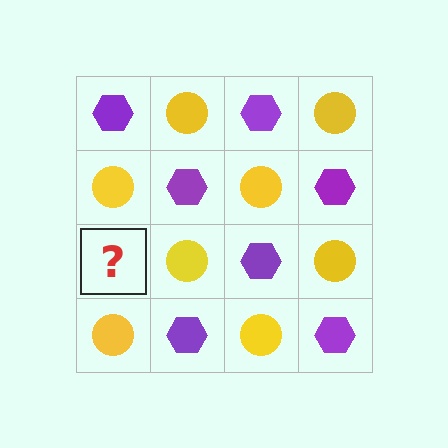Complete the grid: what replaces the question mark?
The question mark should be replaced with a purple hexagon.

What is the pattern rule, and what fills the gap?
The rule is that it alternates purple hexagon and yellow circle in a checkerboard pattern. The gap should be filled with a purple hexagon.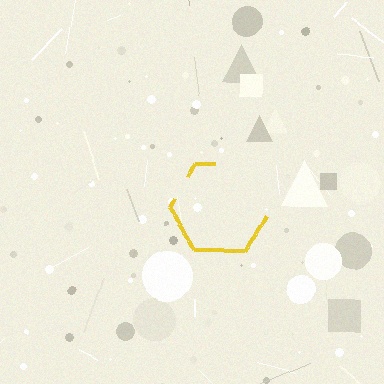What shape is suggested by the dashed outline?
The dashed outline suggests a hexagon.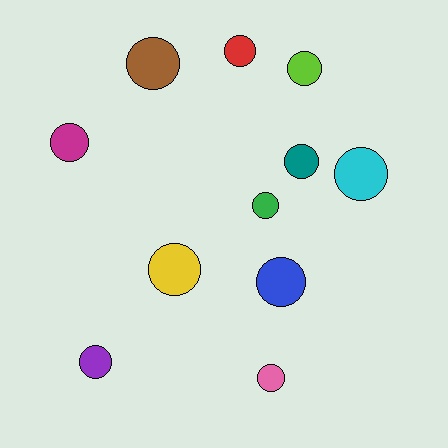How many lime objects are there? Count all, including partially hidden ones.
There is 1 lime object.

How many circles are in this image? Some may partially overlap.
There are 11 circles.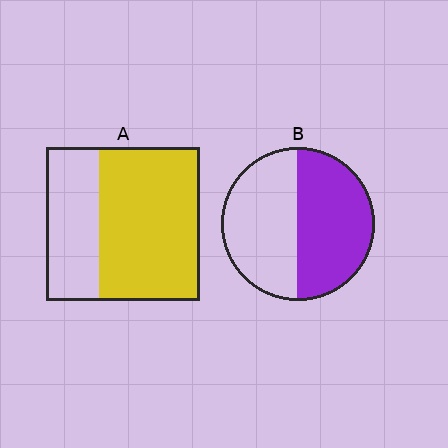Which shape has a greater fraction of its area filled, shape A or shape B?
Shape A.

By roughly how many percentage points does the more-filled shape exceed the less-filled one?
By roughly 15 percentage points (A over B).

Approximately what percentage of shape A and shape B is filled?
A is approximately 65% and B is approximately 50%.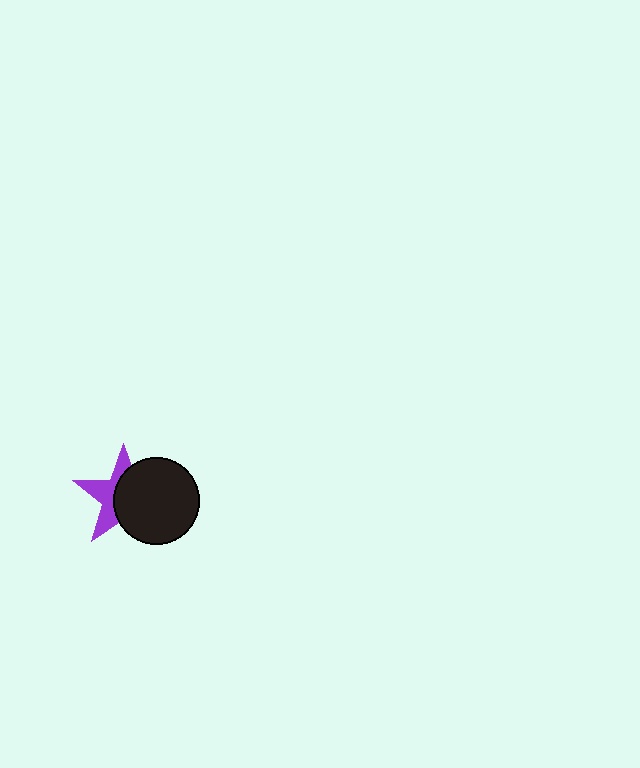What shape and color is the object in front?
The object in front is a black circle.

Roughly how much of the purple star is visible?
A small part of it is visible (roughly 43%).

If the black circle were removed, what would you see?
You would see the complete purple star.